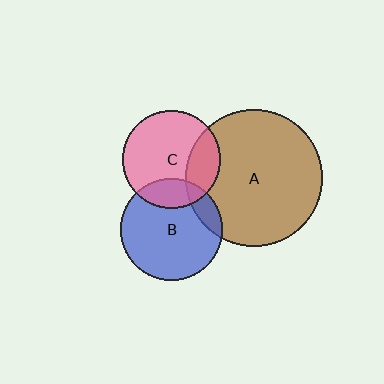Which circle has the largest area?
Circle A (brown).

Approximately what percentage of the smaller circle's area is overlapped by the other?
Approximately 15%.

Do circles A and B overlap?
Yes.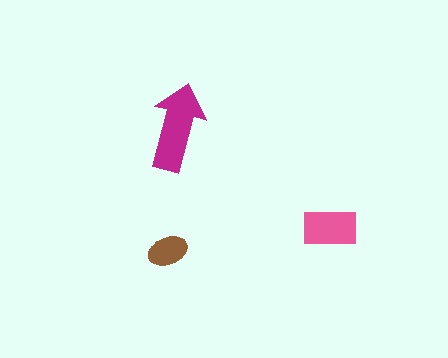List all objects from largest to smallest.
The magenta arrow, the pink rectangle, the brown ellipse.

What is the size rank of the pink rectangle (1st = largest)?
2nd.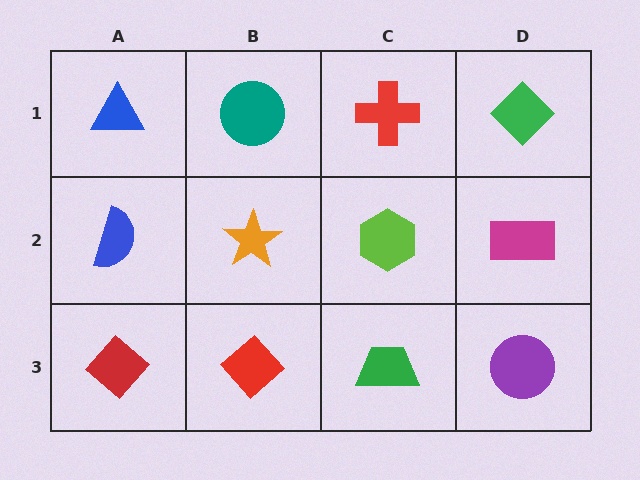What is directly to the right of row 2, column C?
A magenta rectangle.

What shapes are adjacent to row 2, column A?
A blue triangle (row 1, column A), a red diamond (row 3, column A), an orange star (row 2, column B).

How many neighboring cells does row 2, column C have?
4.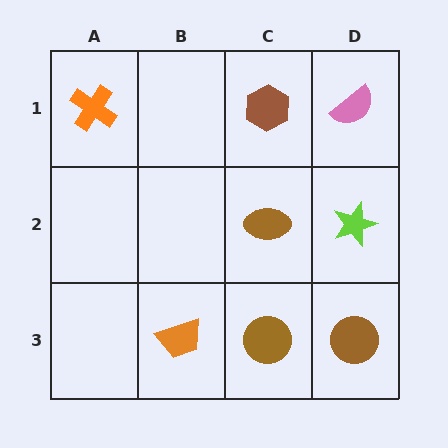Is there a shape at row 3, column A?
No, that cell is empty.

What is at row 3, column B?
An orange trapezoid.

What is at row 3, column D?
A brown circle.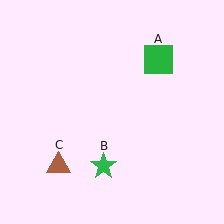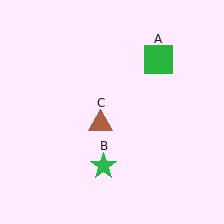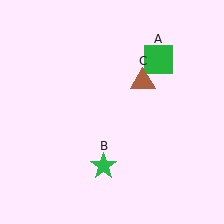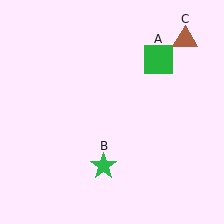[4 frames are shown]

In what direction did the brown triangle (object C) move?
The brown triangle (object C) moved up and to the right.